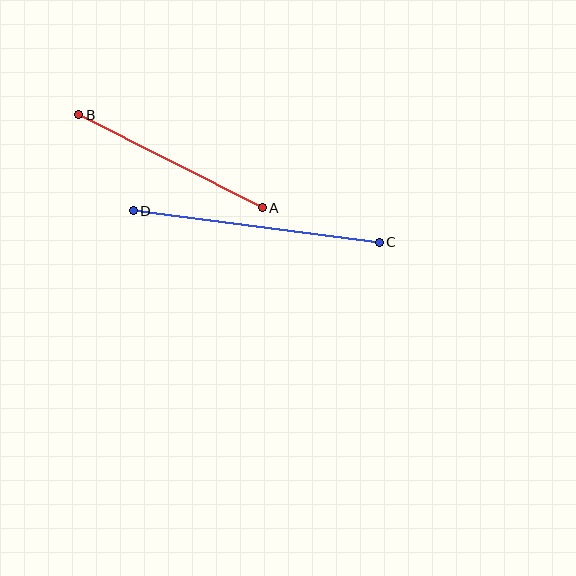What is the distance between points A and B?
The distance is approximately 206 pixels.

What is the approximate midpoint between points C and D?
The midpoint is at approximately (256, 227) pixels.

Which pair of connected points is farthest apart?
Points C and D are farthest apart.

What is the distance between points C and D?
The distance is approximately 248 pixels.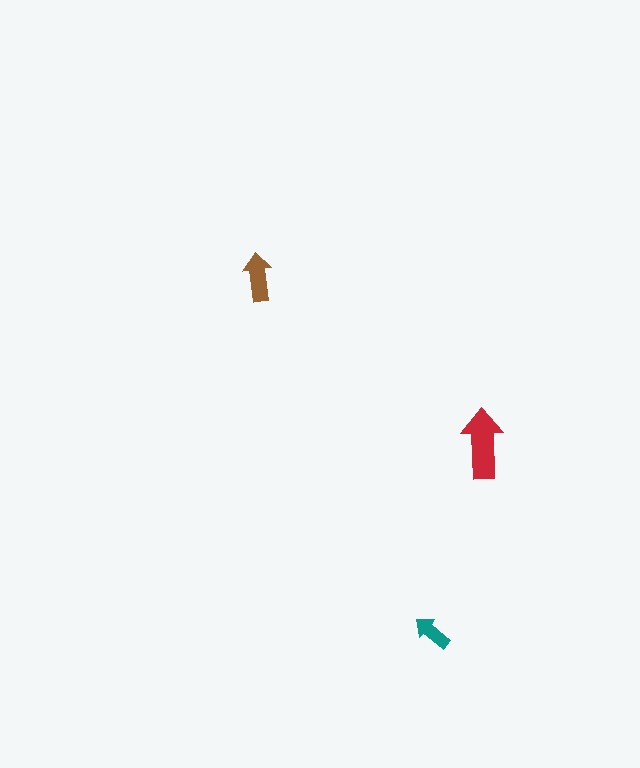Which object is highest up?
The brown arrow is topmost.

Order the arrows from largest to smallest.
the red one, the brown one, the teal one.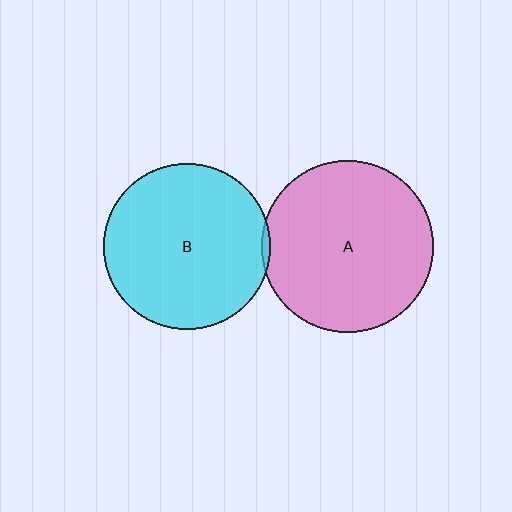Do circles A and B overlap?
Yes.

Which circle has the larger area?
Circle A (pink).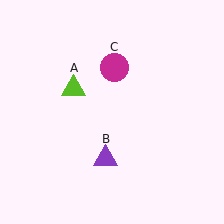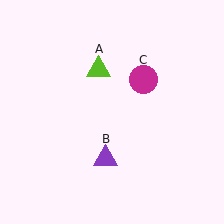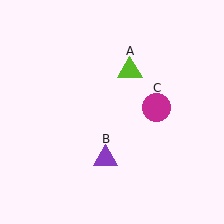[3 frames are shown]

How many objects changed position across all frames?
2 objects changed position: lime triangle (object A), magenta circle (object C).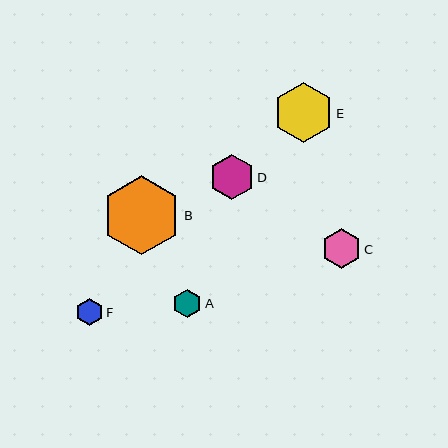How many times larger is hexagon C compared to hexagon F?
Hexagon C is approximately 1.4 times the size of hexagon F.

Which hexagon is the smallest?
Hexagon F is the smallest with a size of approximately 28 pixels.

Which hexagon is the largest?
Hexagon B is the largest with a size of approximately 79 pixels.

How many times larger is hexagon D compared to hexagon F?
Hexagon D is approximately 1.6 times the size of hexagon F.